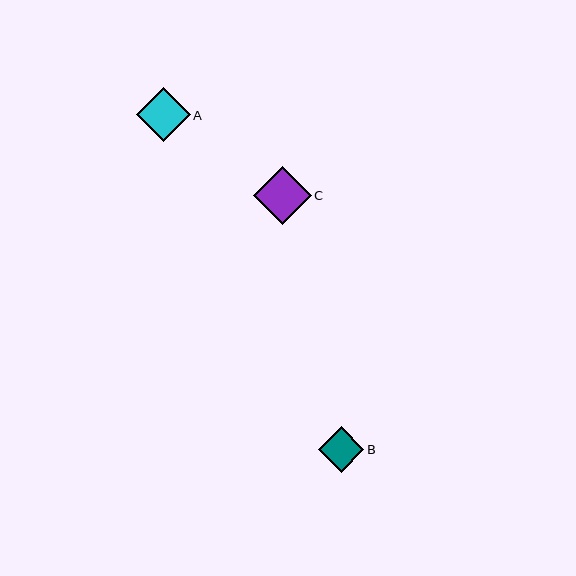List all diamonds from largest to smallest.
From largest to smallest: C, A, B.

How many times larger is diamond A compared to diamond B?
Diamond A is approximately 1.2 times the size of diamond B.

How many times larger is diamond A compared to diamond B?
Diamond A is approximately 1.2 times the size of diamond B.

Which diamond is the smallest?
Diamond B is the smallest with a size of approximately 45 pixels.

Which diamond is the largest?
Diamond C is the largest with a size of approximately 58 pixels.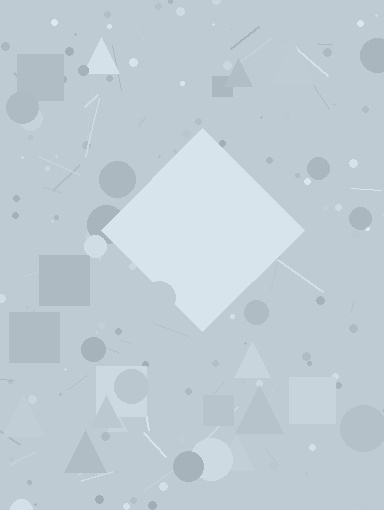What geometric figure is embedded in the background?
A diamond is embedded in the background.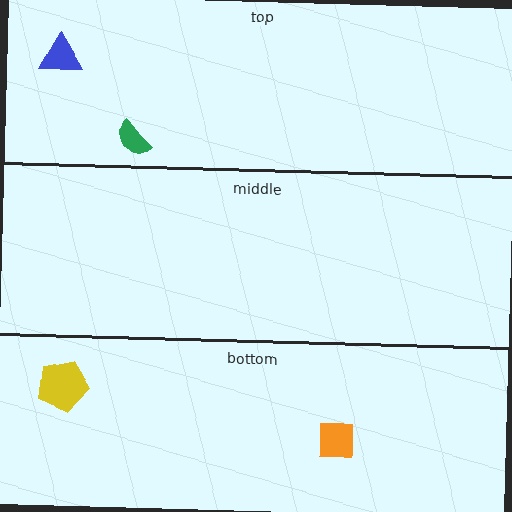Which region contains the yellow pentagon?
The bottom region.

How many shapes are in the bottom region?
2.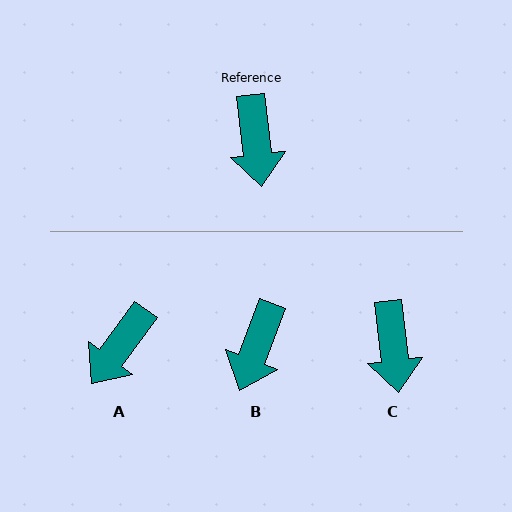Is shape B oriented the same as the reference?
No, it is off by about 27 degrees.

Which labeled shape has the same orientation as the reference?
C.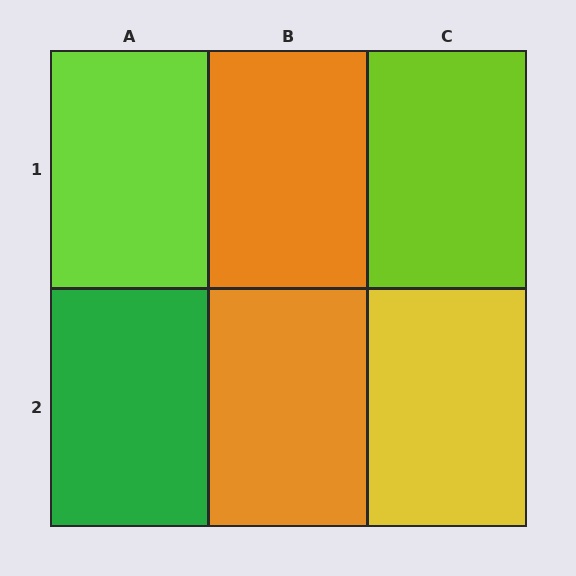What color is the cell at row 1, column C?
Lime.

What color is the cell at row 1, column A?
Lime.